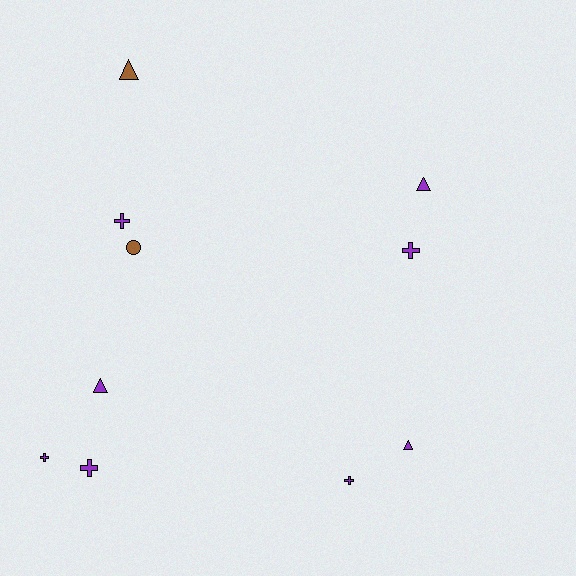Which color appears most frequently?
Purple, with 8 objects.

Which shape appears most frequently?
Cross, with 5 objects.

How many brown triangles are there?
There is 1 brown triangle.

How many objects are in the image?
There are 10 objects.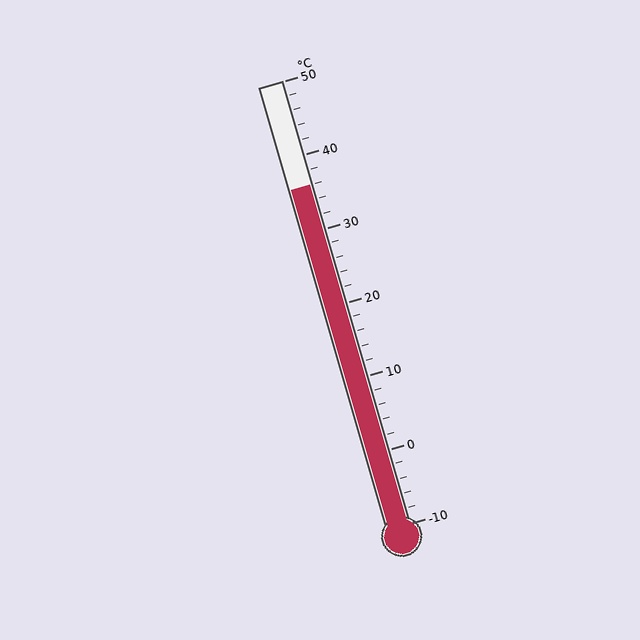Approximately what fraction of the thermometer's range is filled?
The thermometer is filled to approximately 75% of its range.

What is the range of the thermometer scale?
The thermometer scale ranges from -10°C to 50°C.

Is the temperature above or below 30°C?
The temperature is above 30°C.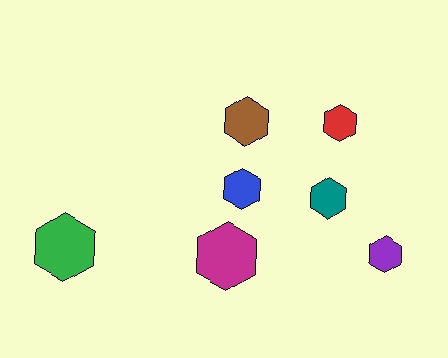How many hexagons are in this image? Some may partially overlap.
There are 7 hexagons.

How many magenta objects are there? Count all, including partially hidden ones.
There is 1 magenta object.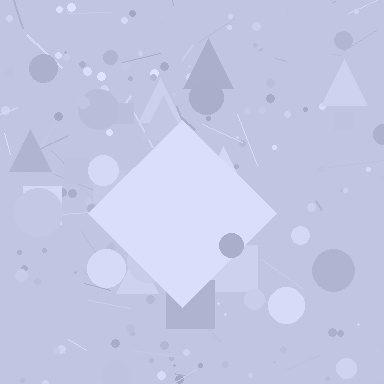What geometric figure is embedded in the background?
A diamond is embedded in the background.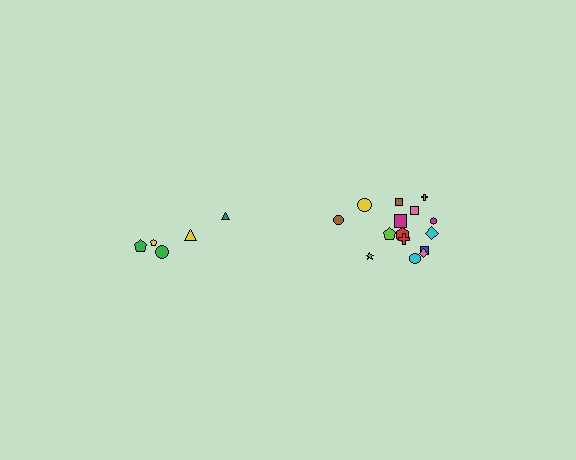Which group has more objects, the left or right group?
The right group.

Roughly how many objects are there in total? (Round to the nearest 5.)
Roughly 20 objects in total.